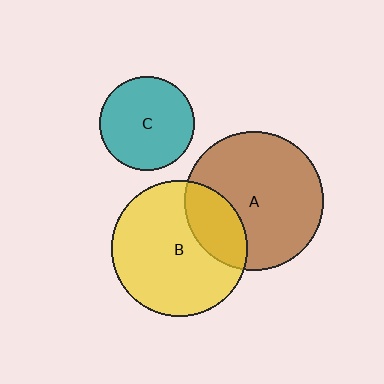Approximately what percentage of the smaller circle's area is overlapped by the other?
Approximately 25%.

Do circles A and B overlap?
Yes.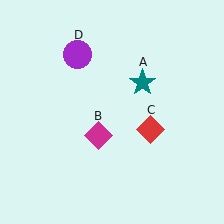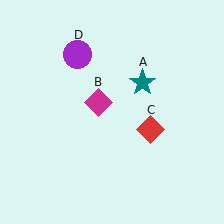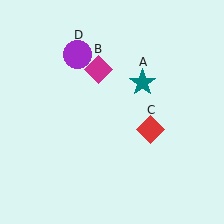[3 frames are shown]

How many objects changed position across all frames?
1 object changed position: magenta diamond (object B).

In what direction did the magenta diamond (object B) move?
The magenta diamond (object B) moved up.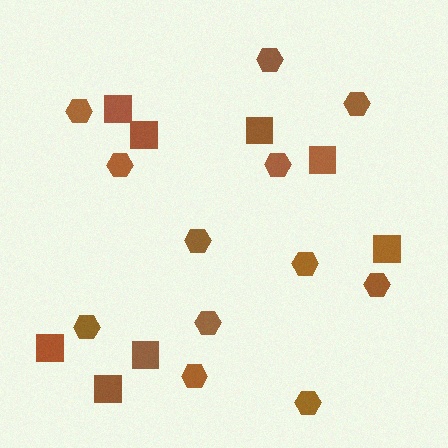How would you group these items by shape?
There are 2 groups: one group of hexagons (12) and one group of squares (8).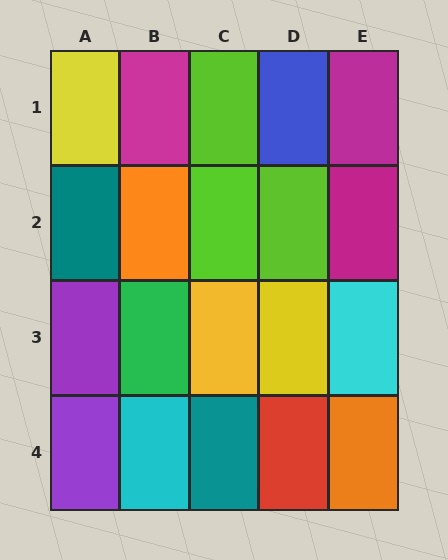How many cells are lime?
3 cells are lime.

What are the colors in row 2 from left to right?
Teal, orange, lime, lime, magenta.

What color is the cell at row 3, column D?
Yellow.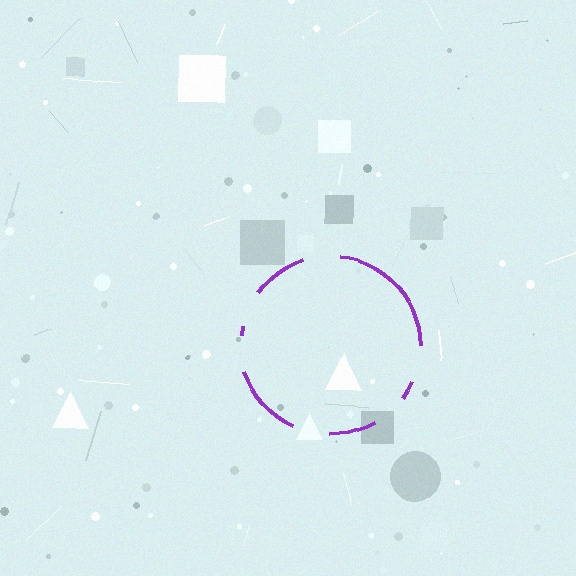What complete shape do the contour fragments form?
The contour fragments form a circle.